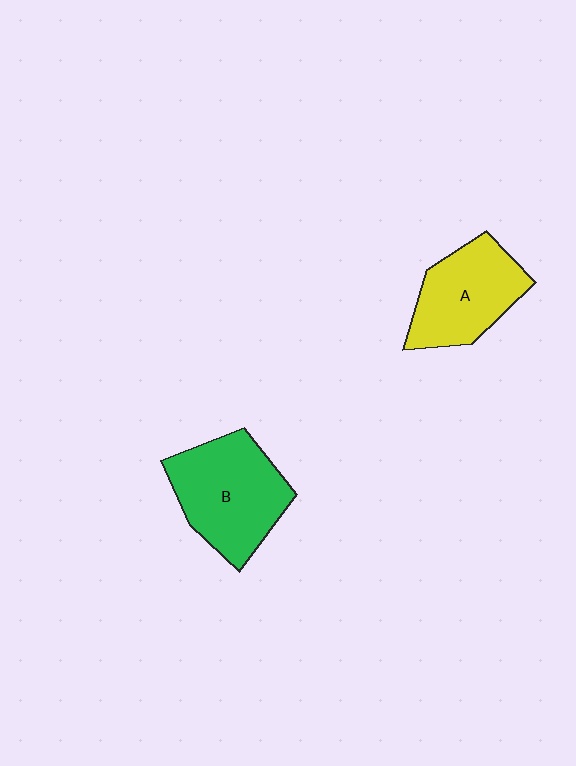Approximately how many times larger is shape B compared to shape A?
Approximately 1.2 times.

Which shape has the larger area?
Shape B (green).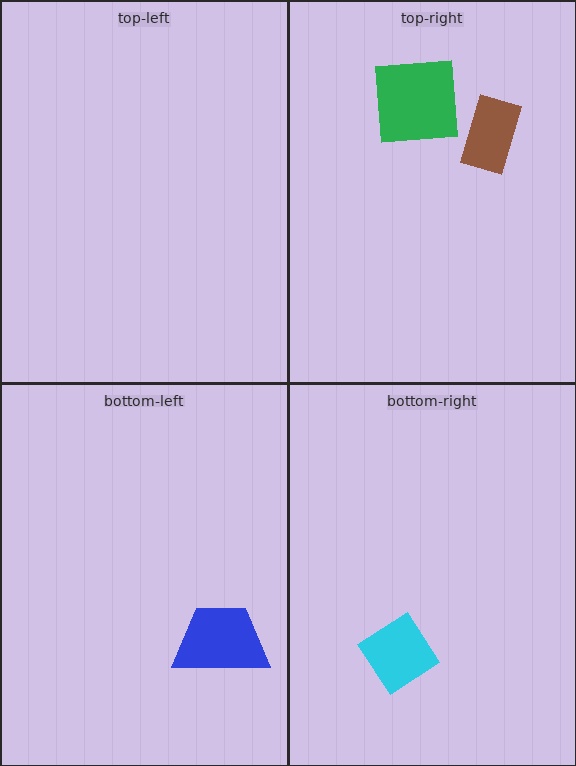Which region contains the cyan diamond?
The bottom-right region.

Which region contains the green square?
The top-right region.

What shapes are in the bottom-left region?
The blue trapezoid.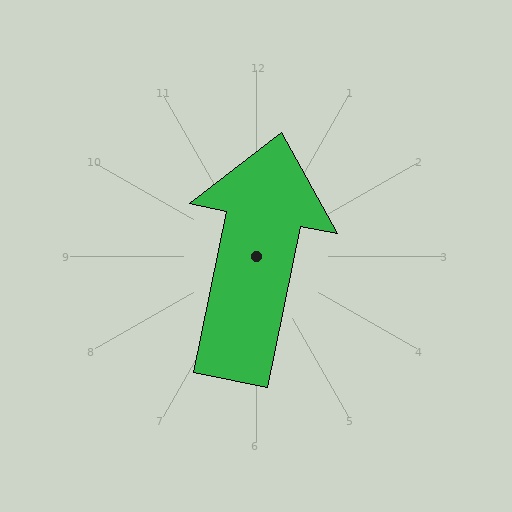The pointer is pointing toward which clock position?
Roughly 12 o'clock.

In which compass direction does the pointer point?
North.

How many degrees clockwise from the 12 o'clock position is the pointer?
Approximately 12 degrees.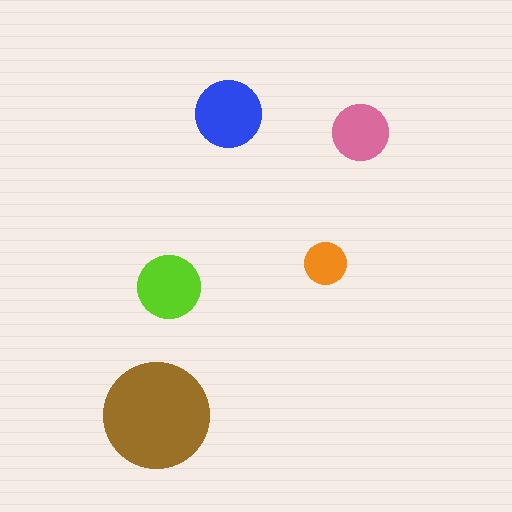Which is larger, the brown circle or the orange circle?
The brown one.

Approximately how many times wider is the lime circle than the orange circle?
About 1.5 times wider.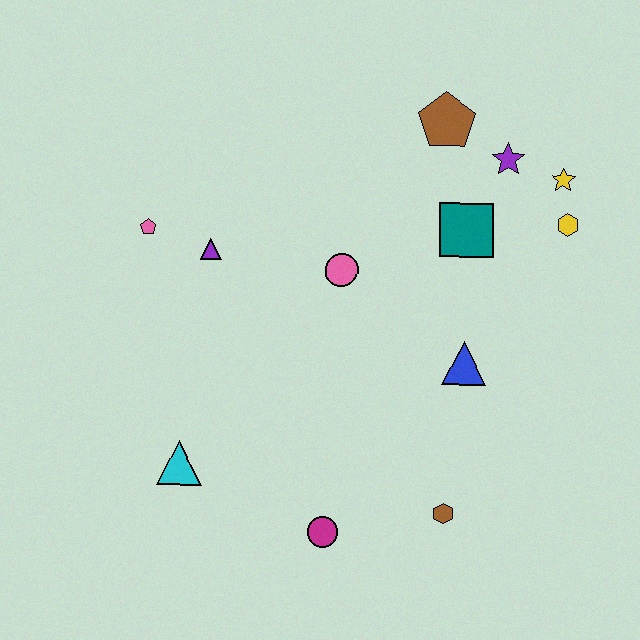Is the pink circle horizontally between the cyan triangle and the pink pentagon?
No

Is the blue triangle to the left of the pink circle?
No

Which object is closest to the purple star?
The yellow star is closest to the purple star.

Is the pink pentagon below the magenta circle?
No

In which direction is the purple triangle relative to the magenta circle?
The purple triangle is above the magenta circle.